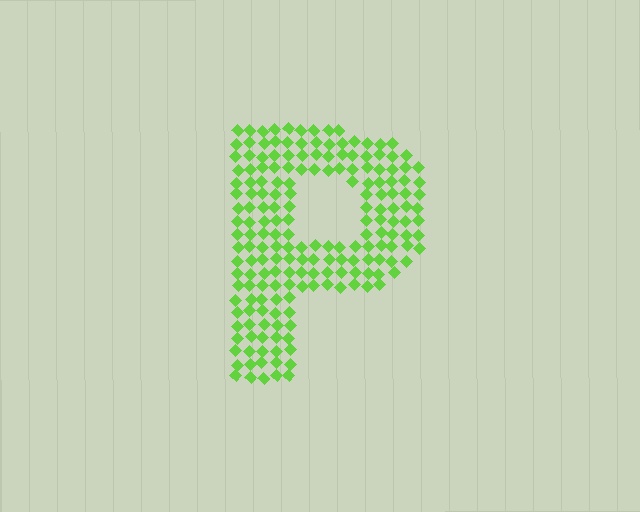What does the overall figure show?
The overall figure shows the letter P.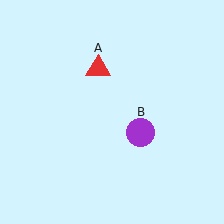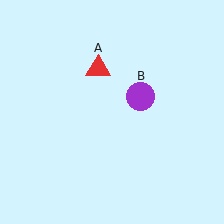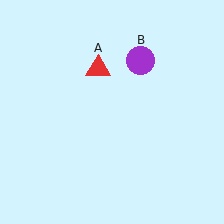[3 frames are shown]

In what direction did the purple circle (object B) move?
The purple circle (object B) moved up.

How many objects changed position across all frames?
1 object changed position: purple circle (object B).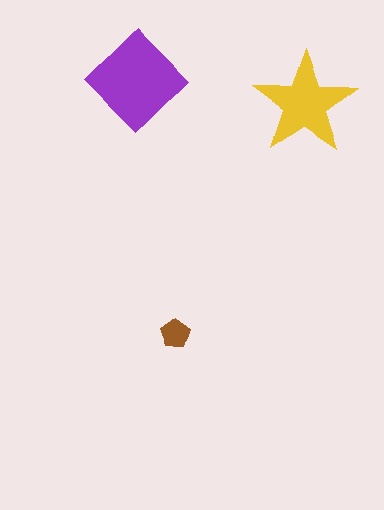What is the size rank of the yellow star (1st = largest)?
2nd.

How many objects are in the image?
There are 3 objects in the image.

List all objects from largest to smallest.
The purple diamond, the yellow star, the brown pentagon.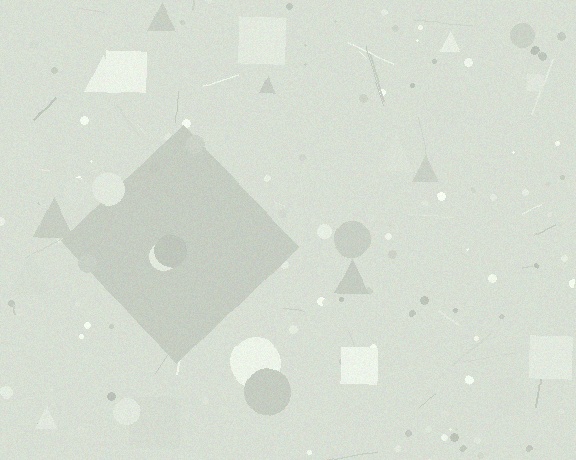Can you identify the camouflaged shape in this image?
The camouflaged shape is a diamond.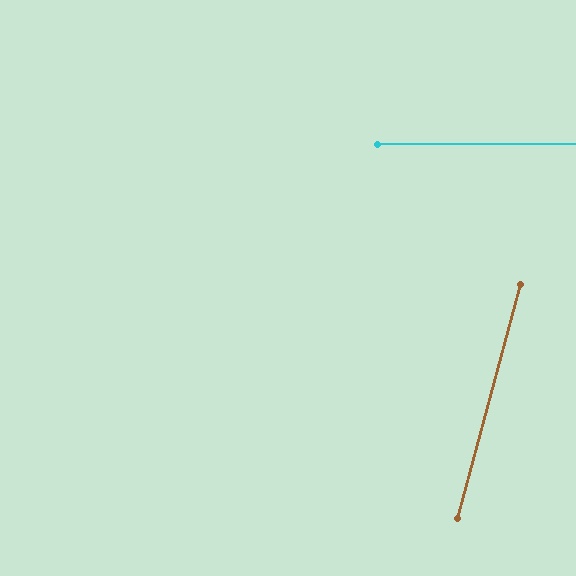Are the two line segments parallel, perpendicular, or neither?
Neither parallel nor perpendicular — they differ by about 74°.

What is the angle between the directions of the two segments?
Approximately 74 degrees.